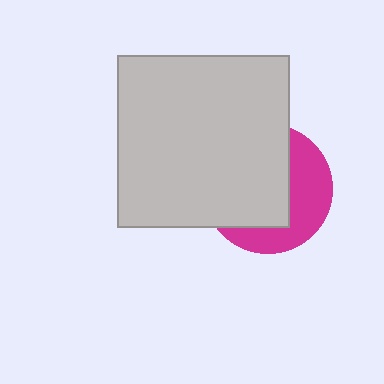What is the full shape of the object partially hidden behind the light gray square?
The partially hidden object is a magenta circle.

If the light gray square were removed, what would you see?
You would see the complete magenta circle.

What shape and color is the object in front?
The object in front is a light gray square.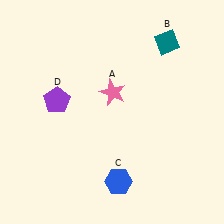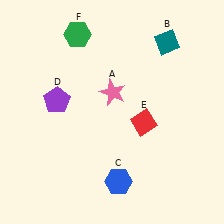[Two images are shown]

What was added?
A red diamond (E), a green hexagon (F) were added in Image 2.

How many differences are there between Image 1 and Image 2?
There are 2 differences between the two images.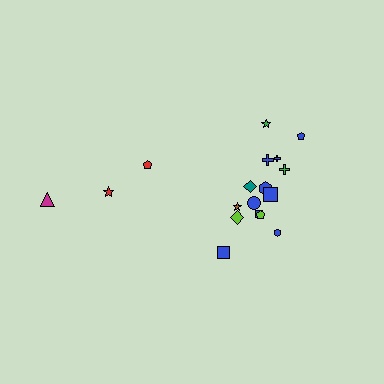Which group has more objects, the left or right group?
The right group.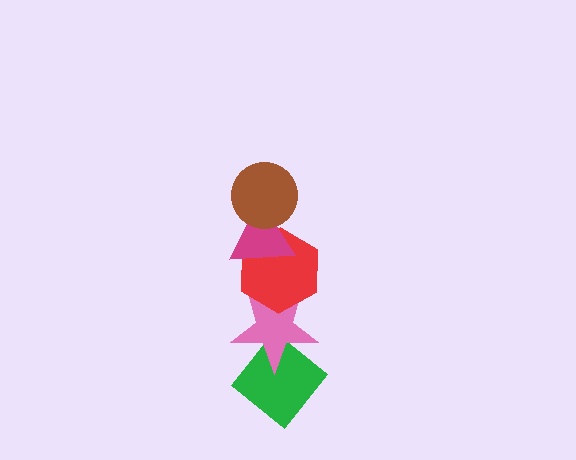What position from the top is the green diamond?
The green diamond is 5th from the top.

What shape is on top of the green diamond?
The pink star is on top of the green diamond.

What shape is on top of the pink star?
The red hexagon is on top of the pink star.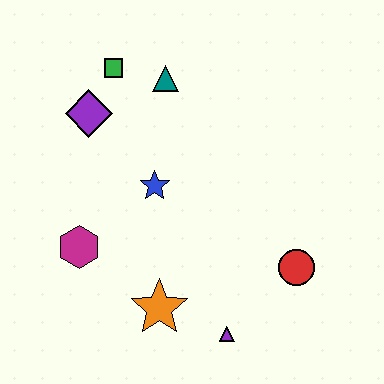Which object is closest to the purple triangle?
The orange star is closest to the purple triangle.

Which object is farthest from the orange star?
The green square is farthest from the orange star.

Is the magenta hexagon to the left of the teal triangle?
Yes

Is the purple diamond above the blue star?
Yes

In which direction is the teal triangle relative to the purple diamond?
The teal triangle is to the right of the purple diamond.